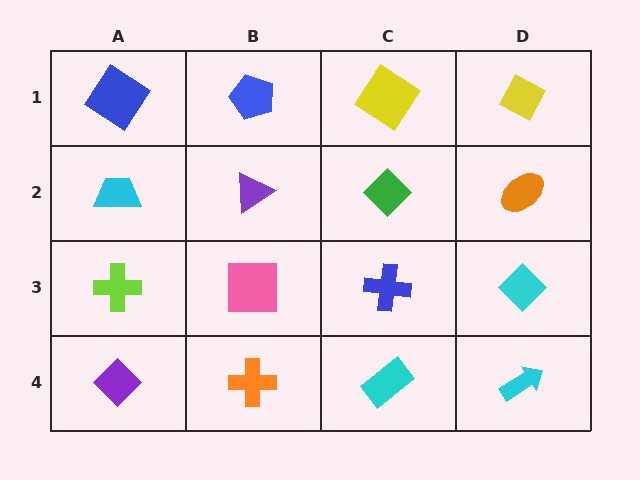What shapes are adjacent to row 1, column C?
A green diamond (row 2, column C), a blue pentagon (row 1, column B), a yellow diamond (row 1, column D).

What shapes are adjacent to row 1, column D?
An orange ellipse (row 2, column D), a yellow diamond (row 1, column C).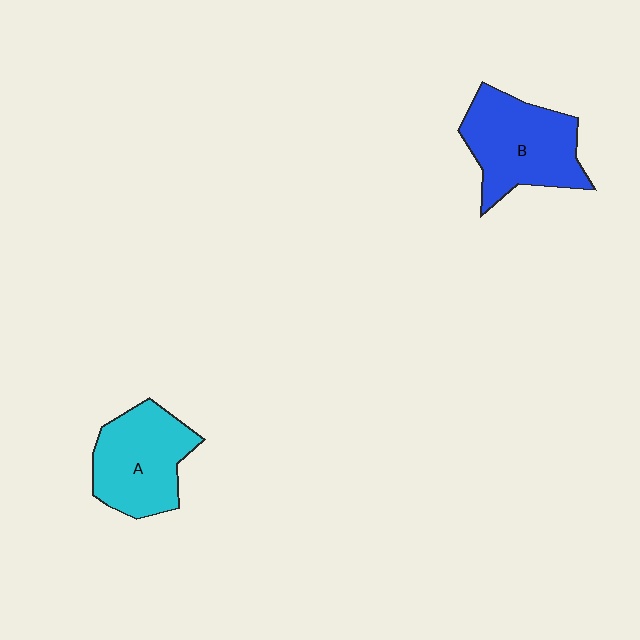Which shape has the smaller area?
Shape A (cyan).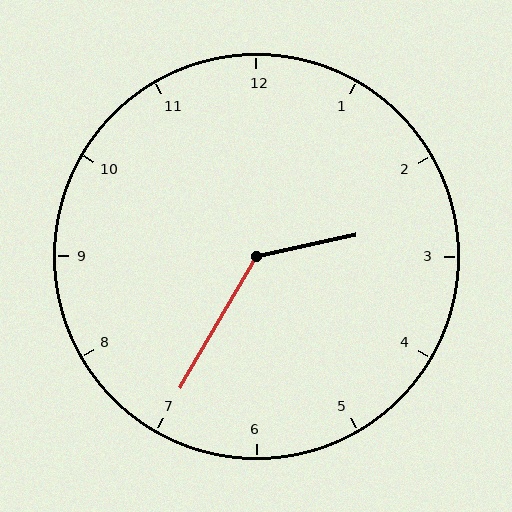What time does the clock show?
2:35.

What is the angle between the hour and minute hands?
Approximately 132 degrees.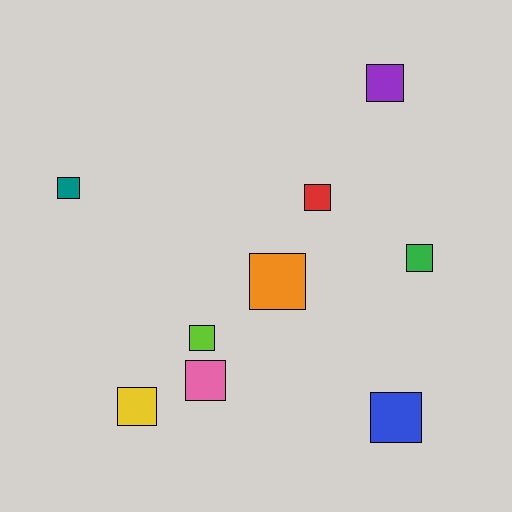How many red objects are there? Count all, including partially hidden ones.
There is 1 red object.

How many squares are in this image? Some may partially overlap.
There are 9 squares.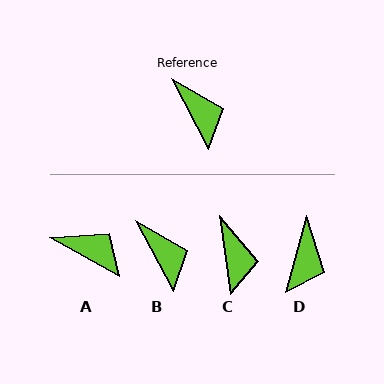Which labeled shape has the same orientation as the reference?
B.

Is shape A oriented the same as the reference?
No, it is off by about 33 degrees.